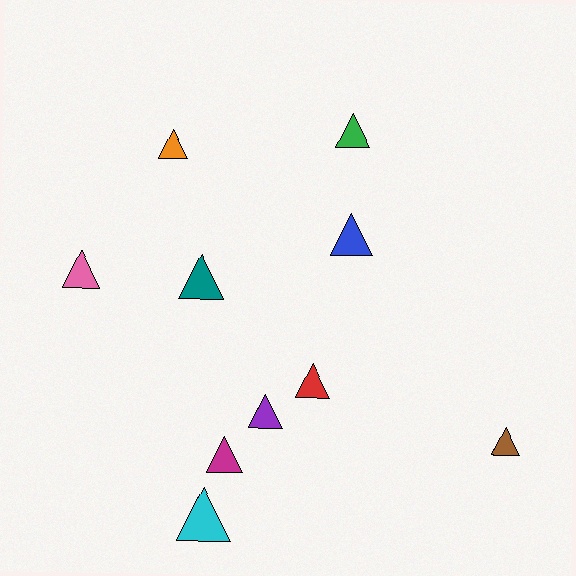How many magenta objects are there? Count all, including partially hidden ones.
There is 1 magenta object.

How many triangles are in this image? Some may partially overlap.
There are 10 triangles.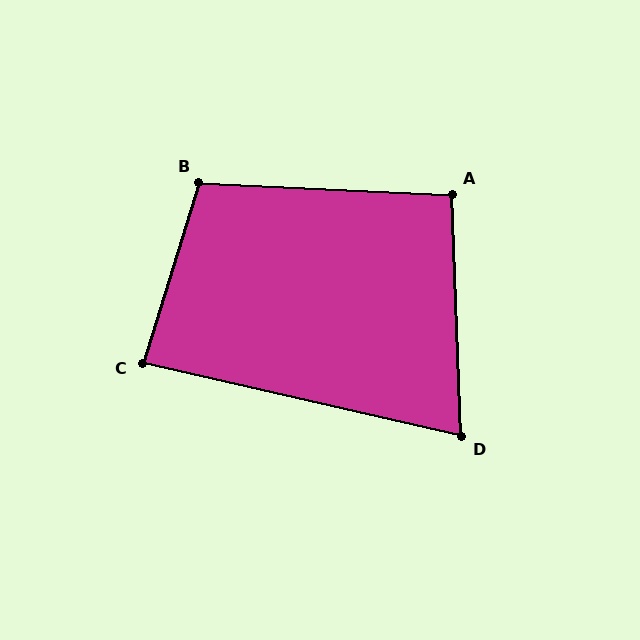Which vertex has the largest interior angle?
B, at approximately 105 degrees.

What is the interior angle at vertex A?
Approximately 95 degrees (approximately right).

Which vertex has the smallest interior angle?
D, at approximately 75 degrees.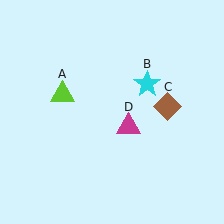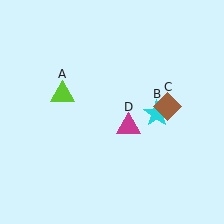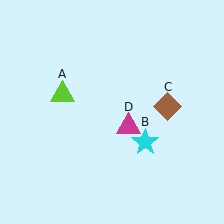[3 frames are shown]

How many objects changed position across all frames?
1 object changed position: cyan star (object B).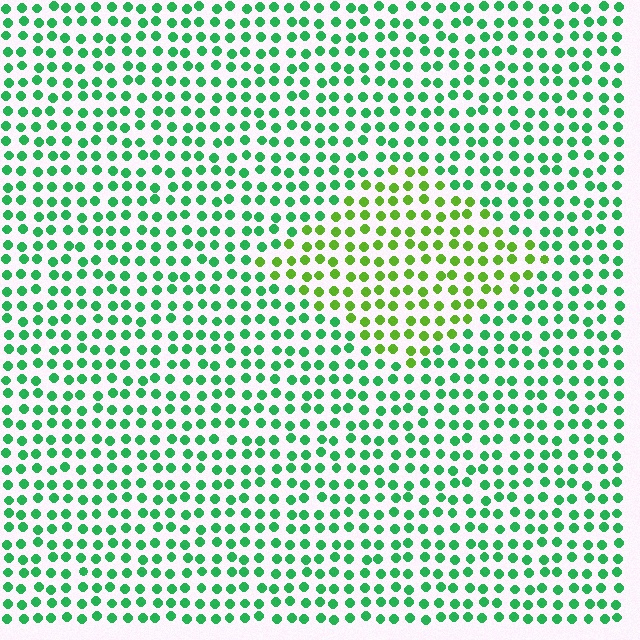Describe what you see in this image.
The image is filled with small green elements in a uniform arrangement. A diamond-shaped region is visible where the elements are tinted to a slightly different hue, forming a subtle color boundary.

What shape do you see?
I see a diamond.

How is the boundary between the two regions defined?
The boundary is defined purely by a slight shift in hue (about 42 degrees). Spacing, size, and orientation are identical on both sides.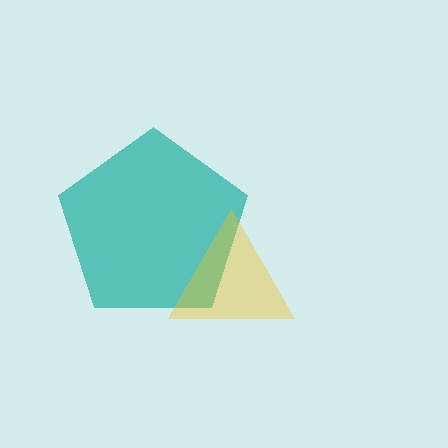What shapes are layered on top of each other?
The layered shapes are: a teal pentagon, a yellow triangle.